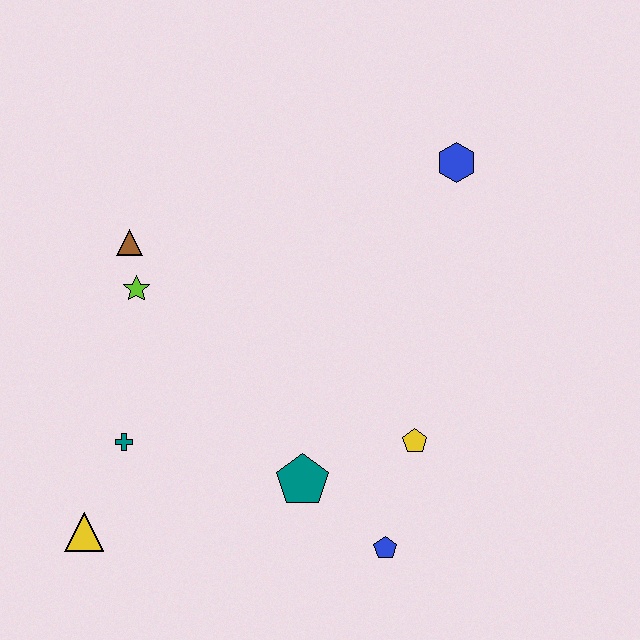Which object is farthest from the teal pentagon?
The blue hexagon is farthest from the teal pentagon.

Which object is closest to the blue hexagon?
The yellow pentagon is closest to the blue hexagon.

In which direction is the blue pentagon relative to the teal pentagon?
The blue pentagon is to the right of the teal pentagon.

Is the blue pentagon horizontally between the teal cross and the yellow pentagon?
Yes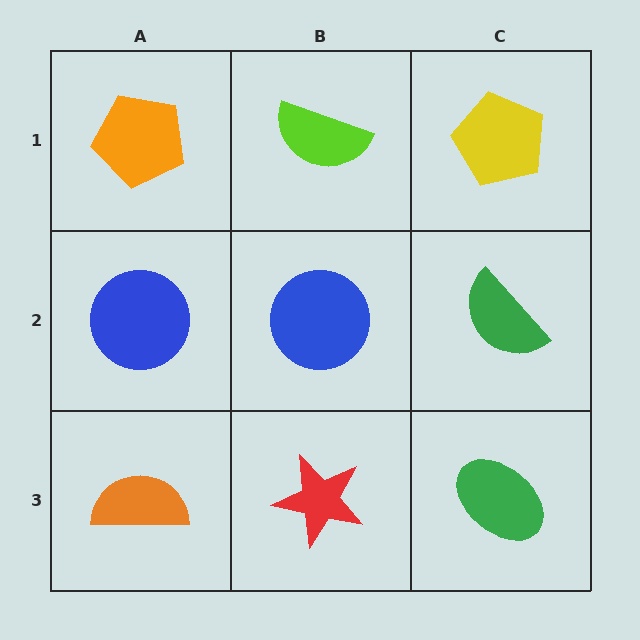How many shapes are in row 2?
3 shapes.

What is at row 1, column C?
A yellow pentagon.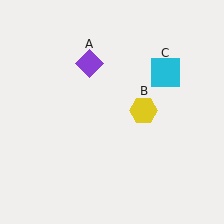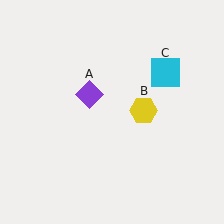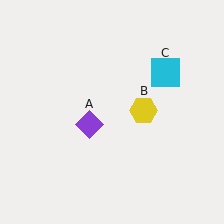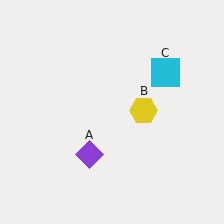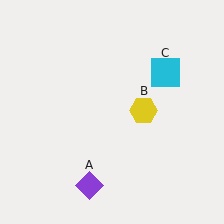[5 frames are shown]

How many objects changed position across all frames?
1 object changed position: purple diamond (object A).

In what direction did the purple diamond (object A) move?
The purple diamond (object A) moved down.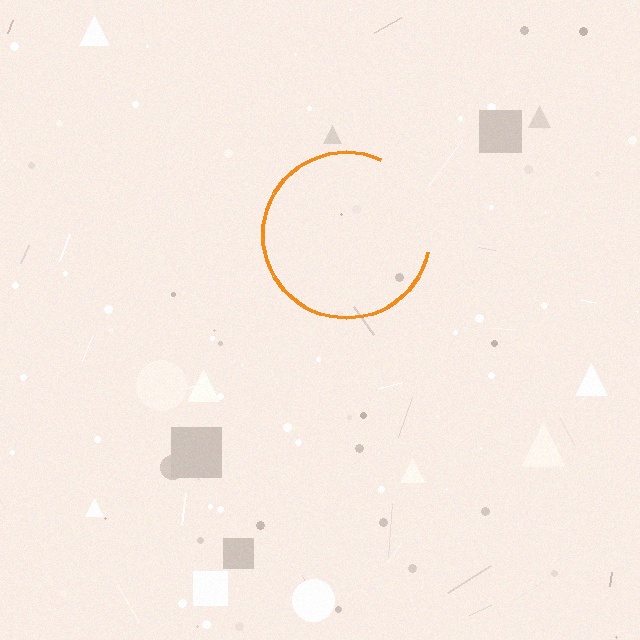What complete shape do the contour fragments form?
The contour fragments form a circle.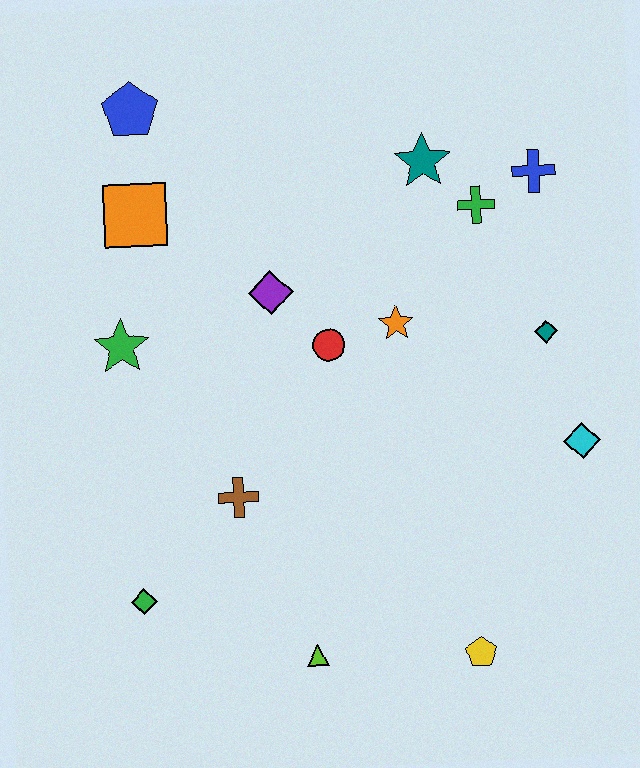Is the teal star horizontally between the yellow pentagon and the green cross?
No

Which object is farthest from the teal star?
The green diamond is farthest from the teal star.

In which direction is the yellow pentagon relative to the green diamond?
The yellow pentagon is to the right of the green diamond.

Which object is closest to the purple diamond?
The red circle is closest to the purple diamond.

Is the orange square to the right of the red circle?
No